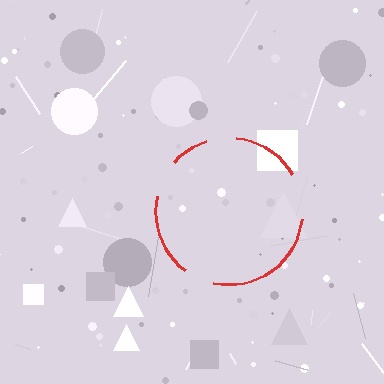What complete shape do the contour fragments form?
The contour fragments form a circle.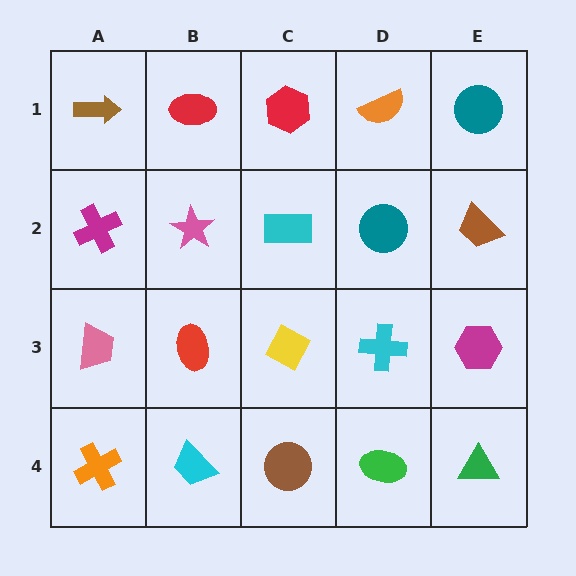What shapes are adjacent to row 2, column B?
A red ellipse (row 1, column B), a red ellipse (row 3, column B), a magenta cross (row 2, column A), a cyan rectangle (row 2, column C).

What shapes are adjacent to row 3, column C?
A cyan rectangle (row 2, column C), a brown circle (row 4, column C), a red ellipse (row 3, column B), a cyan cross (row 3, column D).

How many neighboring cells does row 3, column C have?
4.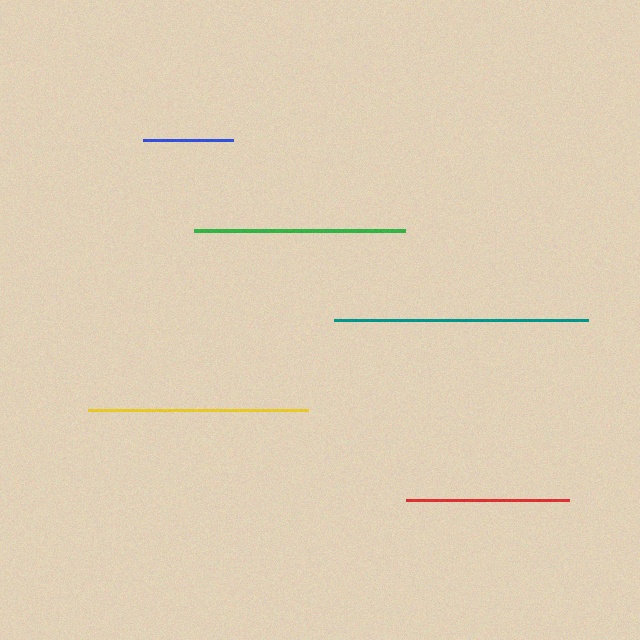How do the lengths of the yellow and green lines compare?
The yellow and green lines are approximately the same length.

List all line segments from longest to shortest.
From longest to shortest: teal, yellow, green, red, blue.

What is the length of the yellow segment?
The yellow segment is approximately 221 pixels long.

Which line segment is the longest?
The teal line is the longest at approximately 254 pixels.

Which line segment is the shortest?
The blue line is the shortest at approximately 91 pixels.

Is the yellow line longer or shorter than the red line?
The yellow line is longer than the red line.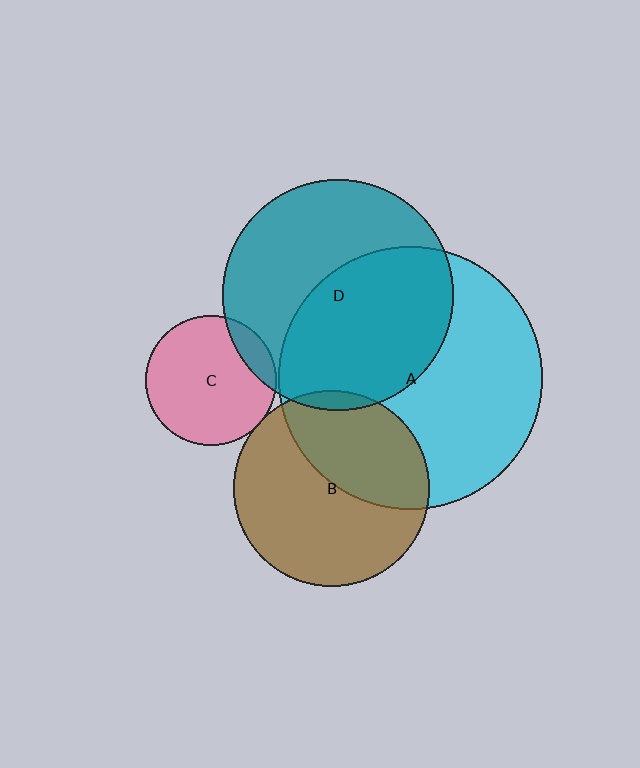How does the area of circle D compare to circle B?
Approximately 1.4 times.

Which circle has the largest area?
Circle A (cyan).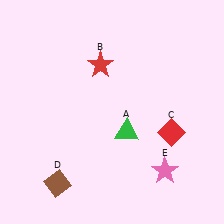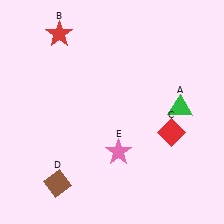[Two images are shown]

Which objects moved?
The objects that moved are: the green triangle (A), the red star (B), the pink star (E).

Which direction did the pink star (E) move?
The pink star (E) moved left.